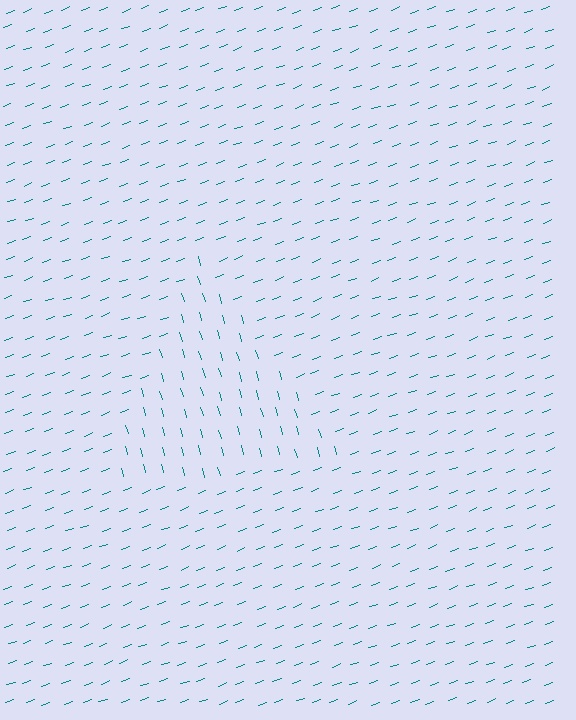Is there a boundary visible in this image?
Yes, there is a texture boundary formed by a change in line orientation.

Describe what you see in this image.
The image is filled with small teal line segments. A triangle region in the image has lines oriented differently from the surrounding lines, creating a visible texture boundary.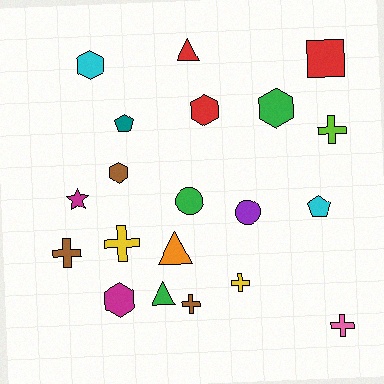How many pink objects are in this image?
There is 1 pink object.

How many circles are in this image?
There are 2 circles.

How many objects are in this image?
There are 20 objects.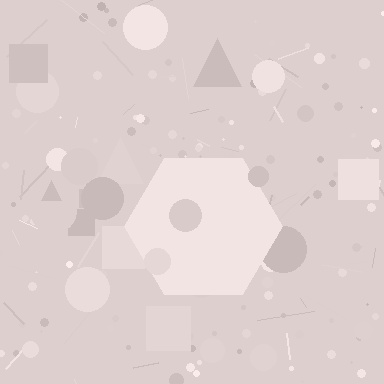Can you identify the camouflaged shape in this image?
The camouflaged shape is a hexagon.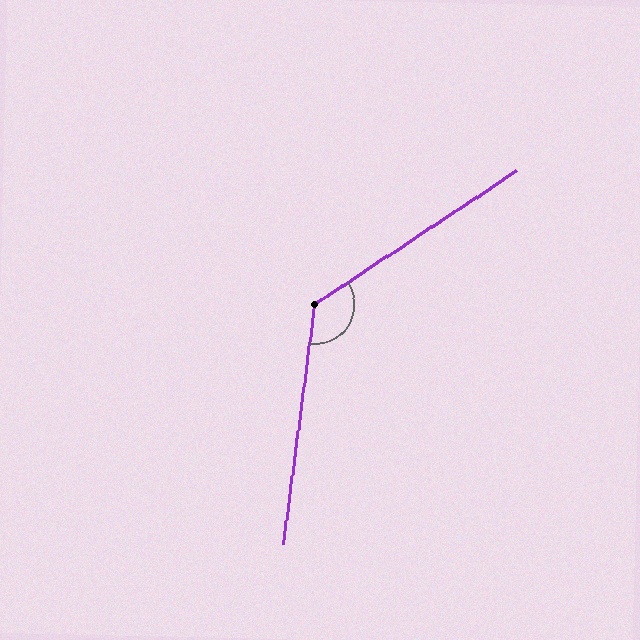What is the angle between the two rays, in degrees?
Approximately 131 degrees.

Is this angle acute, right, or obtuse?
It is obtuse.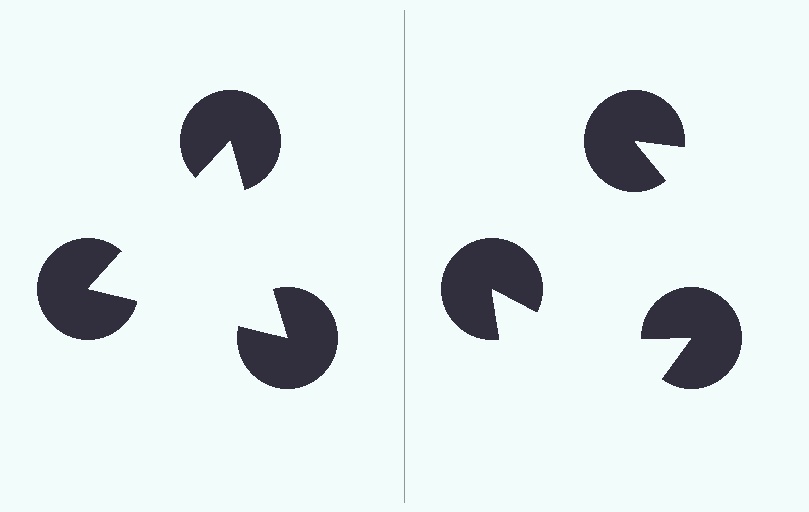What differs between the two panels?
The pac-man discs are positioned identically on both sides; only the wedge orientations differ. On the left they align to a triangle; on the right they are misaligned.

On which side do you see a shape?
An illusory triangle appears on the left side. On the right side the wedge cuts are rotated, so no coherent shape forms.